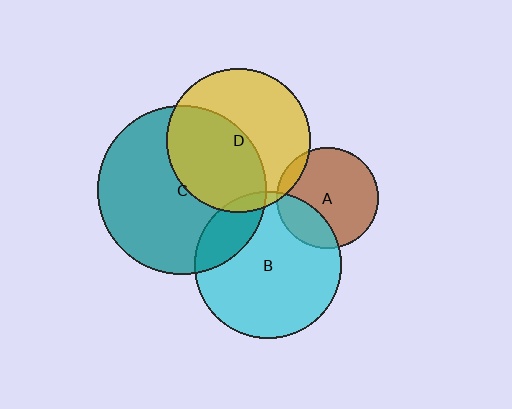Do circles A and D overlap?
Yes.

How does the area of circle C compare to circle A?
Approximately 2.8 times.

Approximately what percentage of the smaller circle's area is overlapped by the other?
Approximately 10%.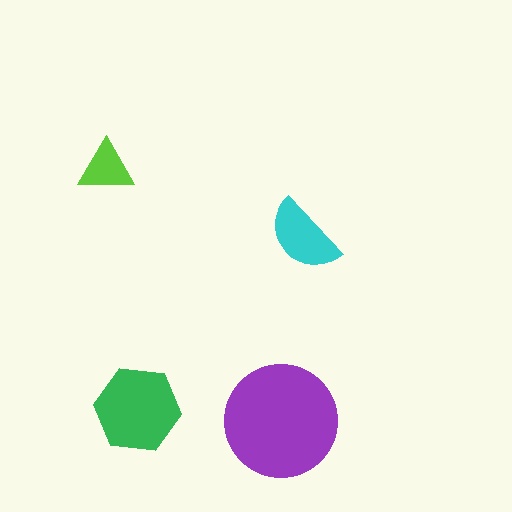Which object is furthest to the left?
The lime triangle is leftmost.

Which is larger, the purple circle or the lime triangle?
The purple circle.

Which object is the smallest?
The lime triangle.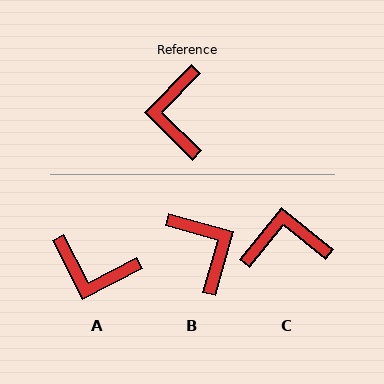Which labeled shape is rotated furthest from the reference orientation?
B, about 151 degrees away.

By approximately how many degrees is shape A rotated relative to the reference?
Approximately 72 degrees counter-clockwise.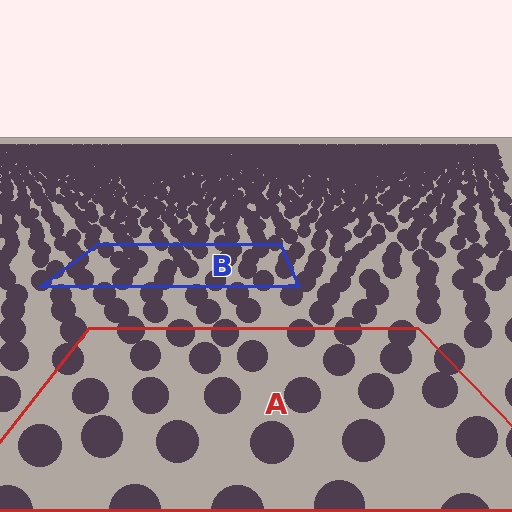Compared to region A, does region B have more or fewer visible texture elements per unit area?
Region B has more texture elements per unit area — they are packed more densely because it is farther away.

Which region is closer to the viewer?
Region A is closer. The texture elements there are larger and more spread out.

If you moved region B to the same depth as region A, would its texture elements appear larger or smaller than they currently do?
They would appear larger. At a closer depth, the same texture elements are projected at a bigger on-screen size.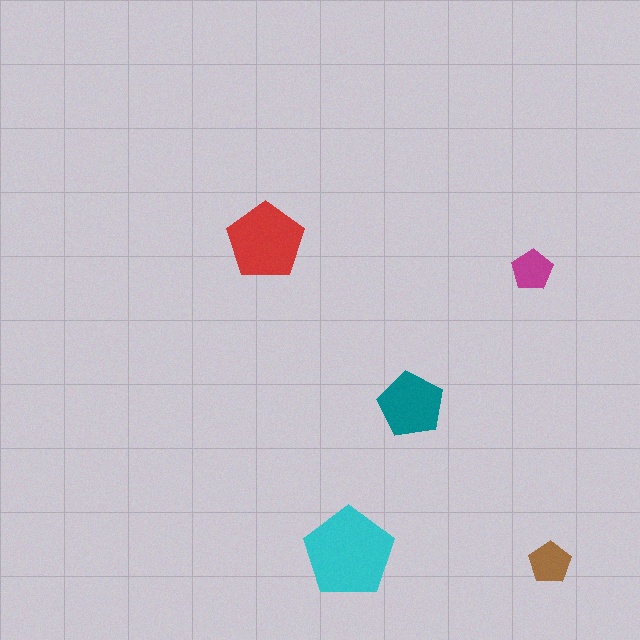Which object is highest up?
The red pentagon is topmost.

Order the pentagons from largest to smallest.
the cyan one, the red one, the teal one, the brown one, the magenta one.